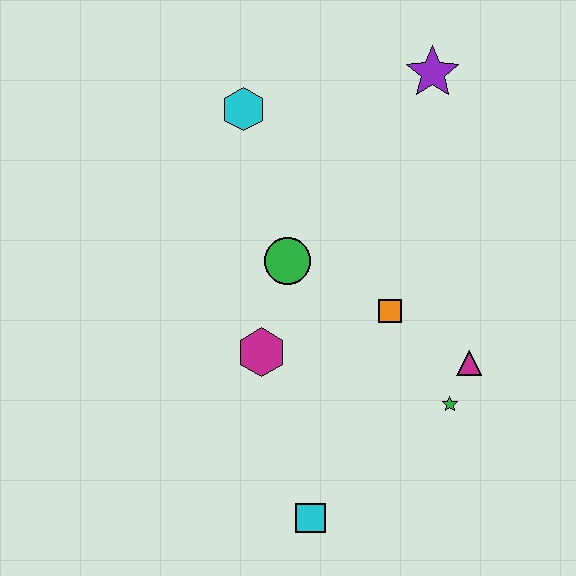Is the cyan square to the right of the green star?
No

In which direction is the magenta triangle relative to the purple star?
The magenta triangle is below the purple star.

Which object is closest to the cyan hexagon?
The green circle is closest to the cyan hexagon.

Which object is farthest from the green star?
The cyan hexagon is farthest from the green star.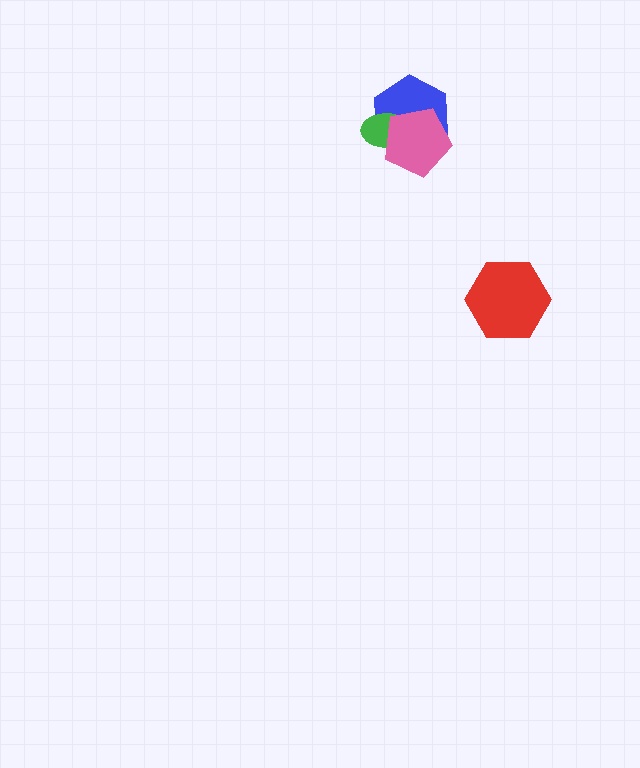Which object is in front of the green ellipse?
The pink pentagon is in front of the green ellipse.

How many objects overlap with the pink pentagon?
2 objects overlap with the pink pentagon.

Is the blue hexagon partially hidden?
Yes, it is partially covered by another shape.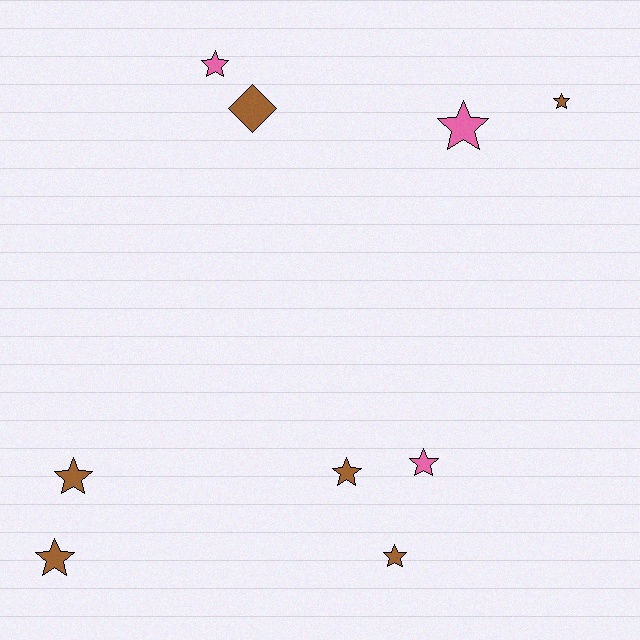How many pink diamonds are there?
There are no pink diamonds.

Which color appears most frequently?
Brown, with 6 objects.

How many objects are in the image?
There are 9 objects.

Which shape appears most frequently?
Star, with 8 objects.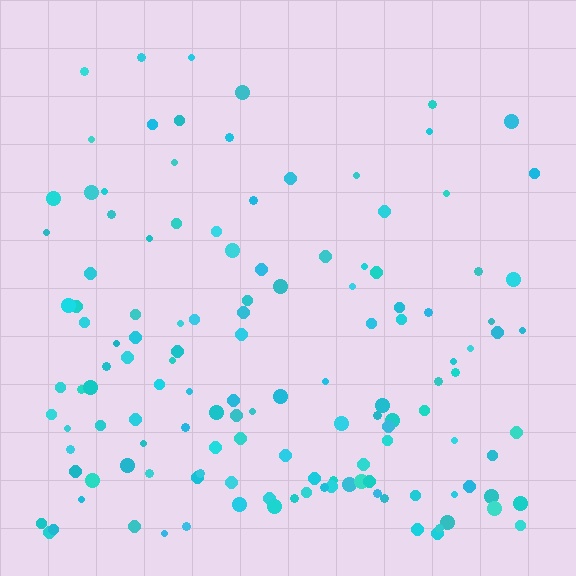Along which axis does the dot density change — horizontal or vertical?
Vertical.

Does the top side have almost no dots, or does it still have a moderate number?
Still a moderate number, just noticeably fewer than the bottom.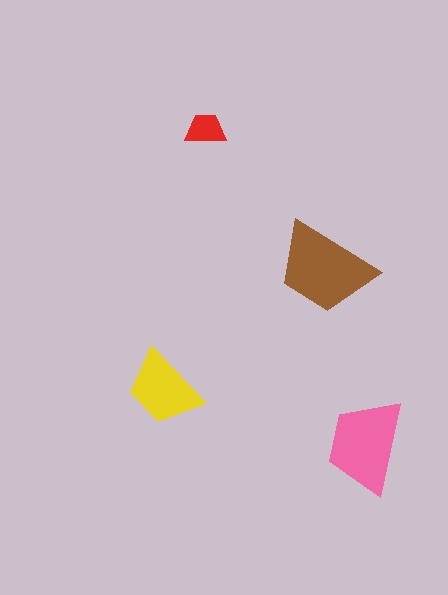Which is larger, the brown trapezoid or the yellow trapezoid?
The brown one.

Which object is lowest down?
The pink trapezoid is bottommost.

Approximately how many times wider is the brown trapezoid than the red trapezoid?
About 2.5 times wider.